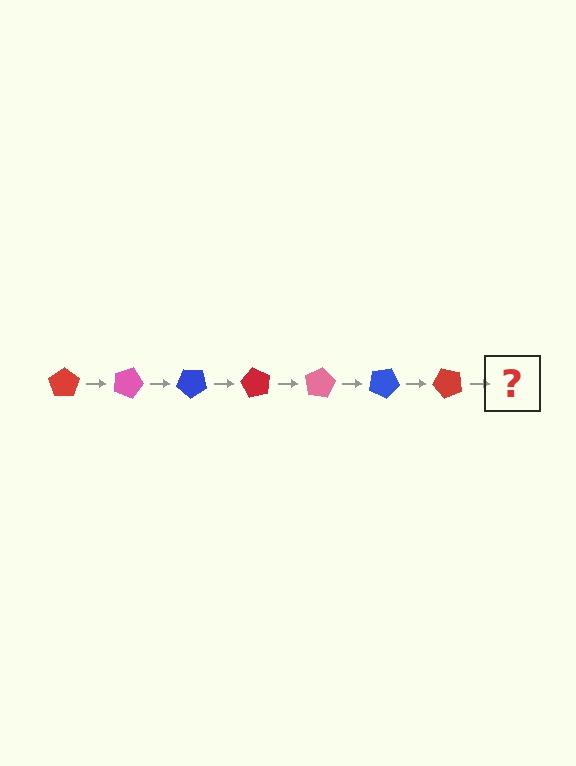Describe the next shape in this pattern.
It should be a pink pentagon, rotated 140 degrees from the start.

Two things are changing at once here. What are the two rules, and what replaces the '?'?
The two rules are that it rotates 20 degrees each step and the color cycles through red, pink, and blue. The '?' should be a pink pentagon, rotated 140 degrees from the start.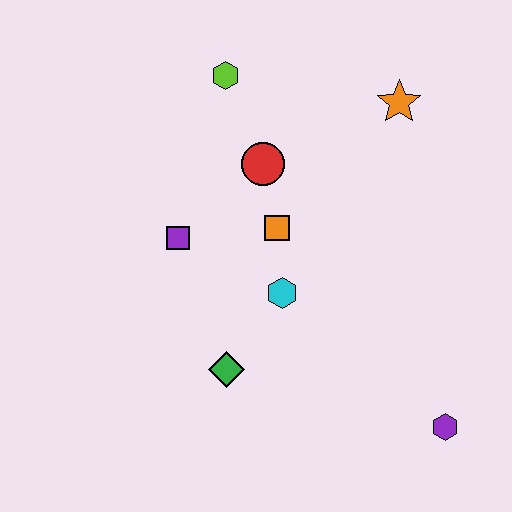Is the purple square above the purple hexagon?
Yes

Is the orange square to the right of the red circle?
Yes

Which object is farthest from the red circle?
The purple hexagon is farthest from the red circle.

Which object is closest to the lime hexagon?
The red circle is closest to the lime hexagon.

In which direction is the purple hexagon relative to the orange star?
The purple hexagon is below the orange star.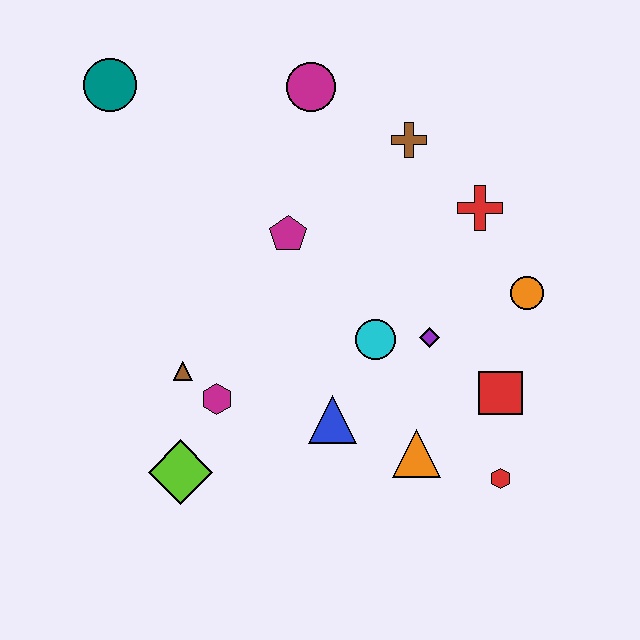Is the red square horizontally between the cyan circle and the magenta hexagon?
No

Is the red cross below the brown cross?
Yes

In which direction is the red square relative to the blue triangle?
The red square is to the right of the blue triangle.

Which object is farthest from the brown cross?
The lime diamond is farthest from the brown cross.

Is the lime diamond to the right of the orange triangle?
No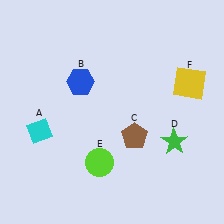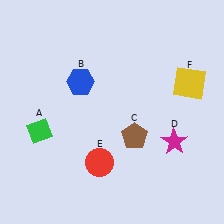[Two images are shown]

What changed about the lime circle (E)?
In Image 1, E is lime. In Image 2, it changed to red.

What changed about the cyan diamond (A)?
In Image 1, A is cyan. In Image 2, it changed to green.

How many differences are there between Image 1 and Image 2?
There are 3 differences between the two images.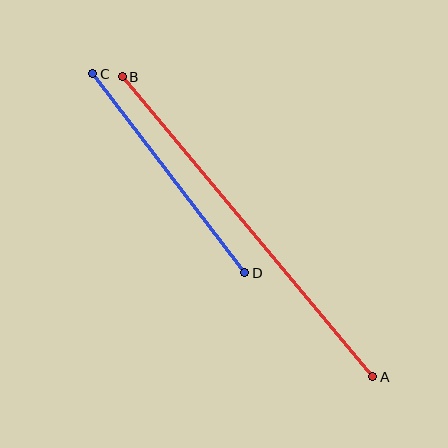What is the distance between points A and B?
The distance is approximately 391 pixels.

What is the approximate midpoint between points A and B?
The midpoint is at approximately (247, 227) pixels.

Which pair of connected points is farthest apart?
Points A and B are farthest apart.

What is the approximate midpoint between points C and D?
The midpoint is at approximately (169, 173) pixels.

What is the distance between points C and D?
The distance is approximately 250 pixels.